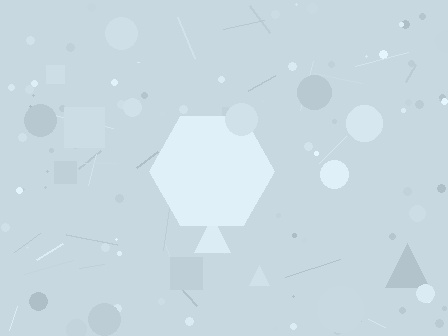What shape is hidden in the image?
A hexagon is hidden in the image.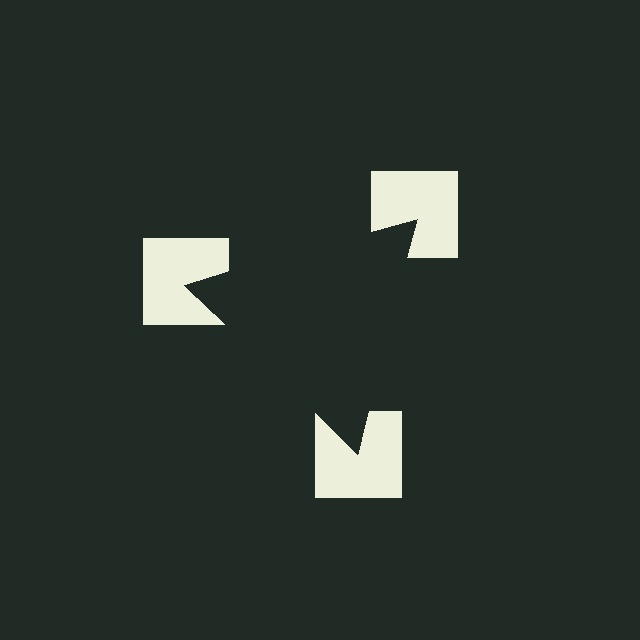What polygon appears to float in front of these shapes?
An illusory triangle — its edges are inferred from the aligned wedge cuts in the notched squares, not physically drawn.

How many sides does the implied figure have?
3 sides.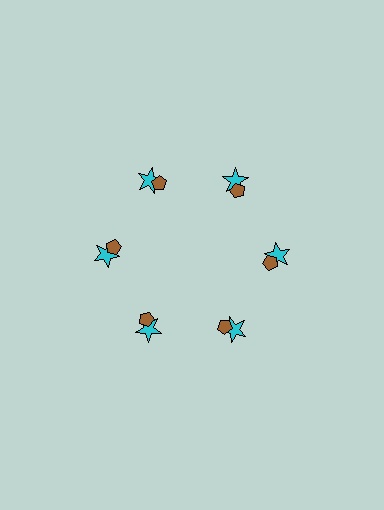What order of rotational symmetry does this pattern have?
This pattern has 6-fold rotational symmetry.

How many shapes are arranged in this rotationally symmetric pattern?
There are 12 shapes, arranged in 6 groups of 2.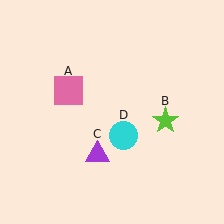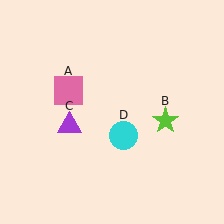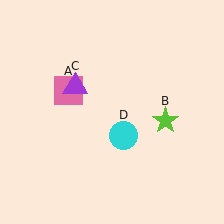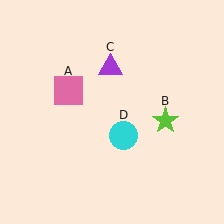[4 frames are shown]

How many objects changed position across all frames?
1 object changed position: purple triangle (object C).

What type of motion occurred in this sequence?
The purple triangle (object C) rotated clockwise around the center of the scene.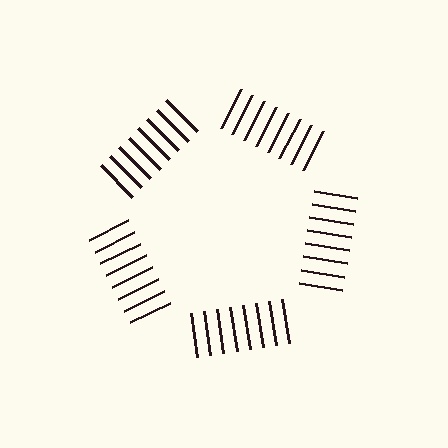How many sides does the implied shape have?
5 sides — the line-ends trace a pentagon.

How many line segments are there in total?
40 — 8 along each of the 5 edges.